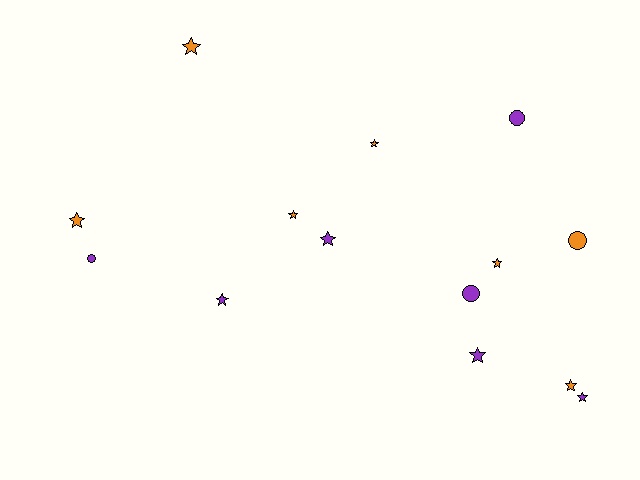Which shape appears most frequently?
Star, with 10 objects.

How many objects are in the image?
There are 14 objects.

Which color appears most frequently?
Purple, with 7 objects.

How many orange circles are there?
There is 1 orange circle.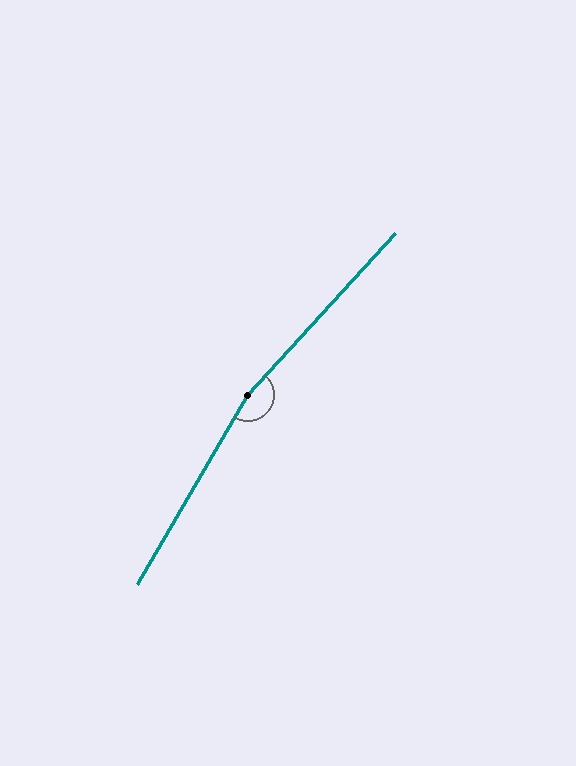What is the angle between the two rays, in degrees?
Approximately 168 degrees.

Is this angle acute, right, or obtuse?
It is obtuse.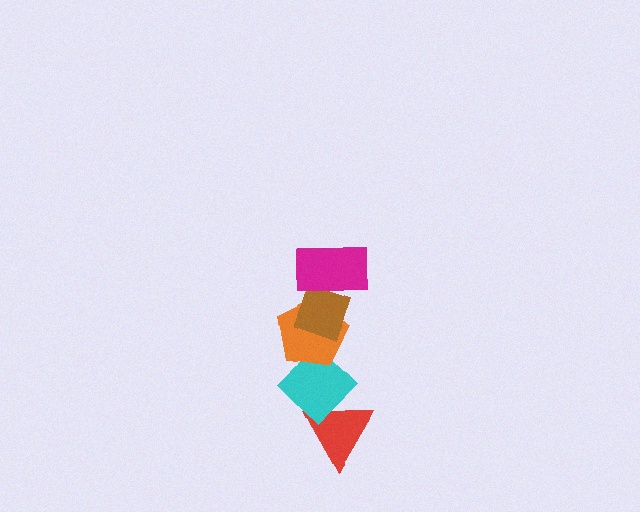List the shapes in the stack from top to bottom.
From top to bottom: the magenta rectangle, the brown diamond, the orange pentagon, the cyan diamond, the red triangle.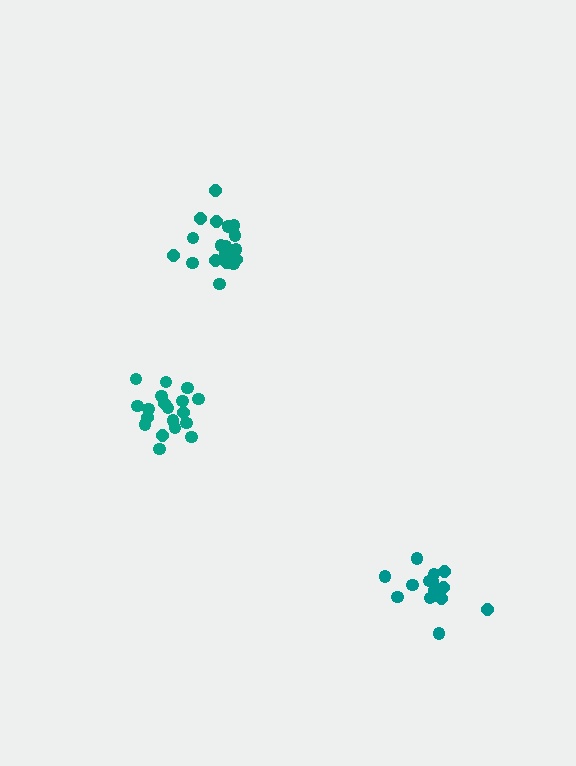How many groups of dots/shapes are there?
There are 3 groups.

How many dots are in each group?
Group 1: 19 dots, Group 2: 16 dots, Group 3: 19 dots (54 total).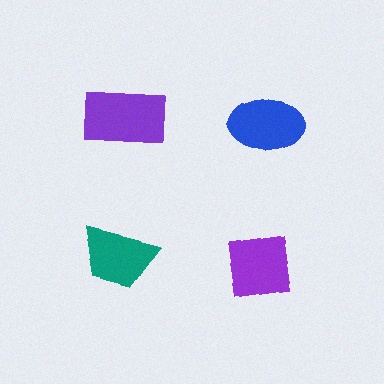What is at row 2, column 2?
A purple square.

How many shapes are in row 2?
2 shapes.